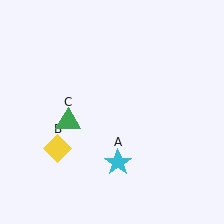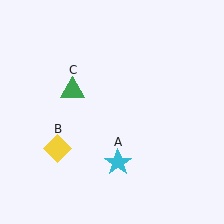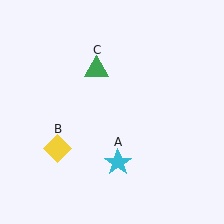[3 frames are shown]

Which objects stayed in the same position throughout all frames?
Cyan star (object A) and yellow diamond (object B) remained stationary.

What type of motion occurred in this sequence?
The green triangle (object C) rotated clockwise around the center of the scene.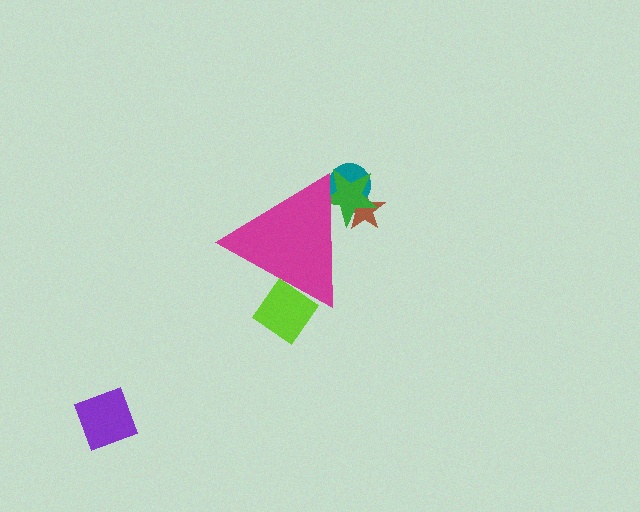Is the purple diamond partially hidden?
No, the purple diamond is fully visible.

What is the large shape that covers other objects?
A magenta triangle.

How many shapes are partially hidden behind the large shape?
4 shapes are partially hidden.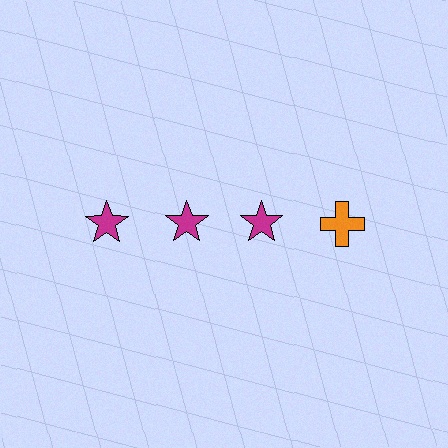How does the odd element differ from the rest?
It differs in both color (orange instead of magenta) and shape (cross instead of star).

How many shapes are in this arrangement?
There are 4 shapes arranged in a grid pattern.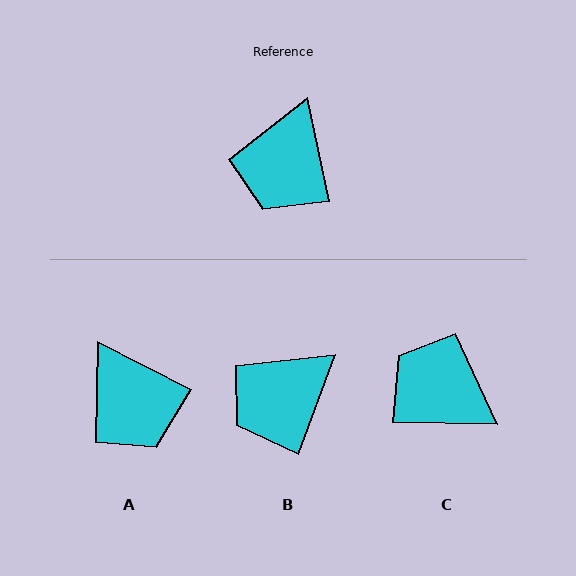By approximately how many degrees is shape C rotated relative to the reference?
Approximately 103 degrees clockwise.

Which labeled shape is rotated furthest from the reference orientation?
C, about 103 degrees away.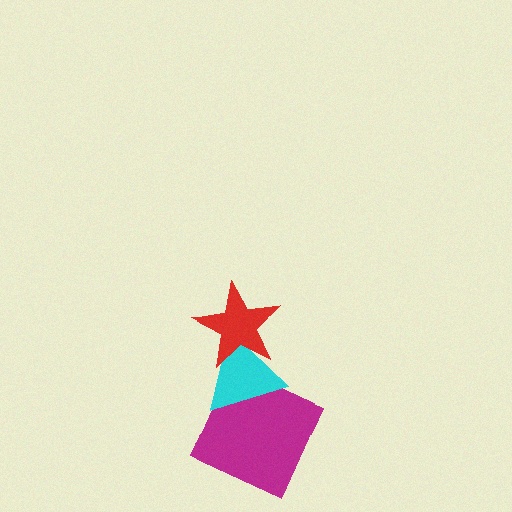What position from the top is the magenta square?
The magenta square is 3rd from the top.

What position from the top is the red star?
The red star is 1st from the top.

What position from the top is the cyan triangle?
The cyan triangle is 2nd from the top.